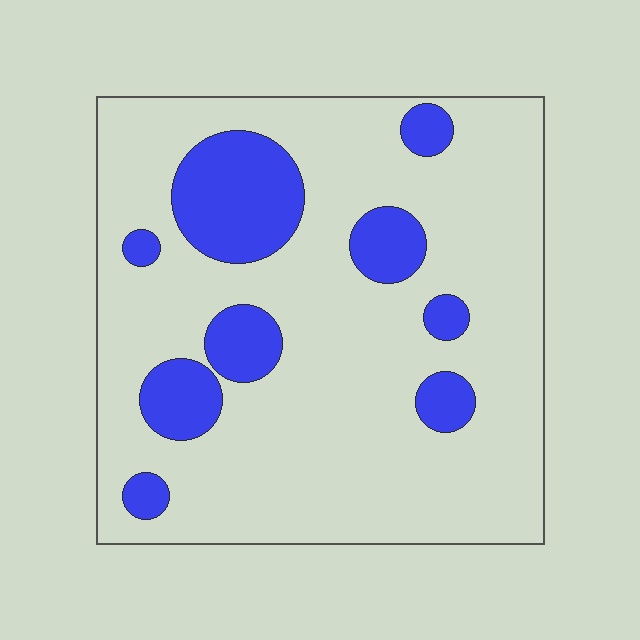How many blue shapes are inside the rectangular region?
9.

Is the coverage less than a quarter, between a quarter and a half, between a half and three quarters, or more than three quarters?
Less than a quarter.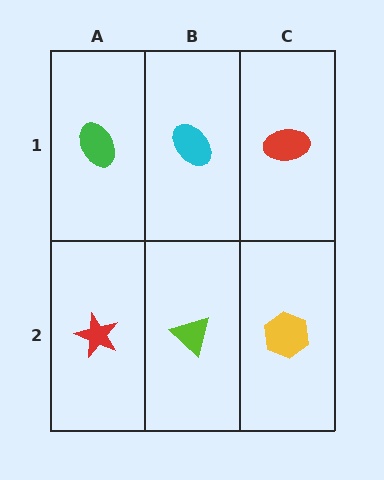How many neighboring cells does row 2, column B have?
3.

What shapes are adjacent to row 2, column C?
A red ellipse (row 1, column C), a lime triangle (row 2, column B).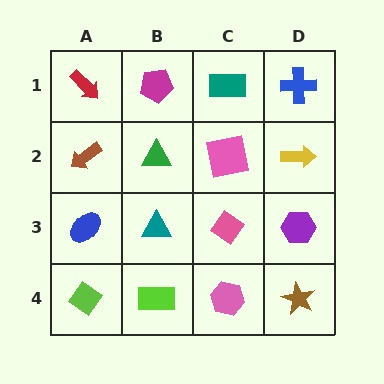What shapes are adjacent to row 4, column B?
A teal triangle (row 3, column B), a lime diamond (row 4, column A), a pink hexagon (row 4, column C).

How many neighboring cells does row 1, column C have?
3.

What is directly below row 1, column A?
A brown arrow.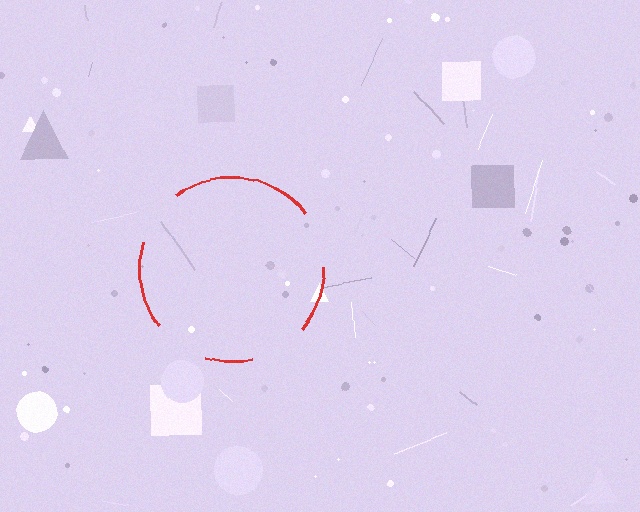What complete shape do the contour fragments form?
The contour fragments form a circle.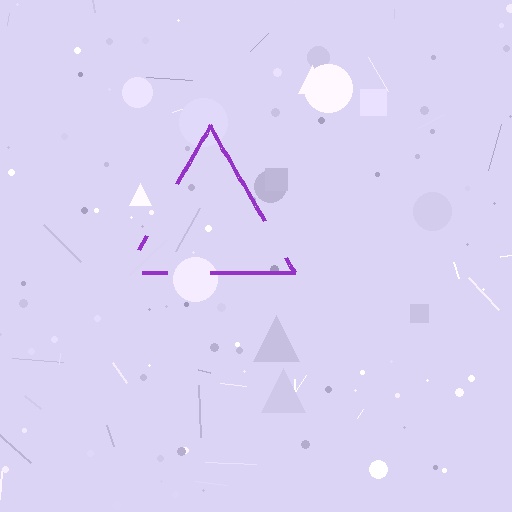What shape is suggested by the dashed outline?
The dashed outline suggests a triangle.